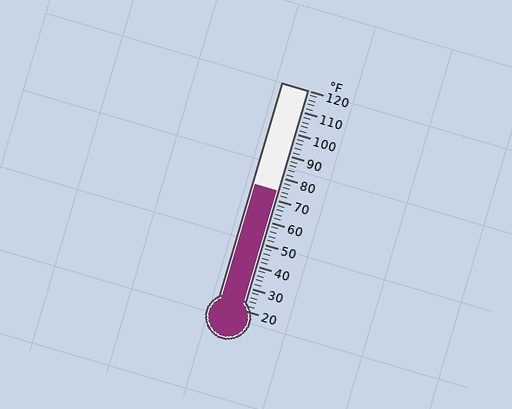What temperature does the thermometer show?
The thermometer shows approximately 74°F.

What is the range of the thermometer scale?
The thermometer scale ranges from 20°F to 120°F.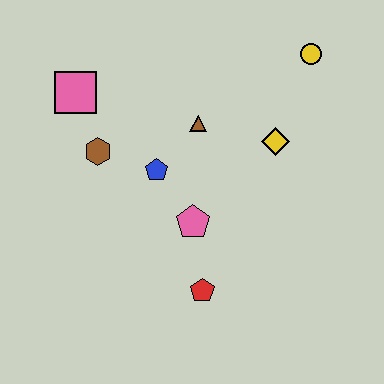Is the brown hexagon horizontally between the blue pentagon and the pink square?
Yes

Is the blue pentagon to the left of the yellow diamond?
Yes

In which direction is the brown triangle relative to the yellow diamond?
The brown triangle is to the left of the yellow diamond.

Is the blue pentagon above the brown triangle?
No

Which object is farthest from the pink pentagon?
The yellow circle is farthest from the pink pentagon.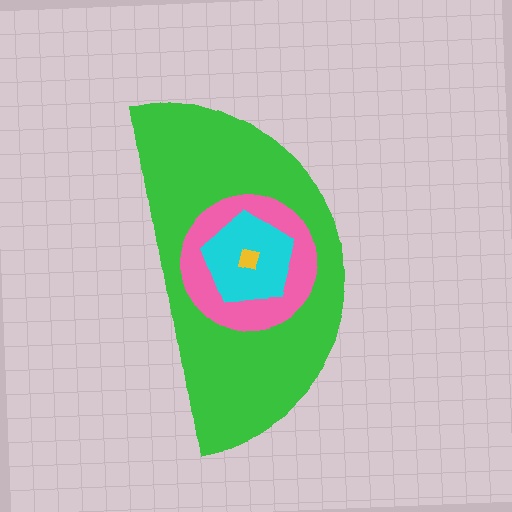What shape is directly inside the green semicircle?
The pink circle.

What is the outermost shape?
The green semicircle.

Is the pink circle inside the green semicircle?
Yes.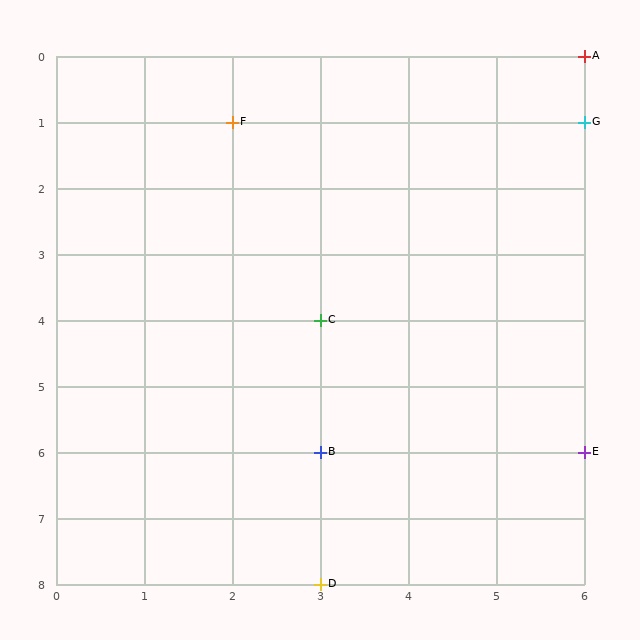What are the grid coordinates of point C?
Point C is at grid coordinates (3, 4).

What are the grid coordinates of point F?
Point F is at grid coordinates (2, 1).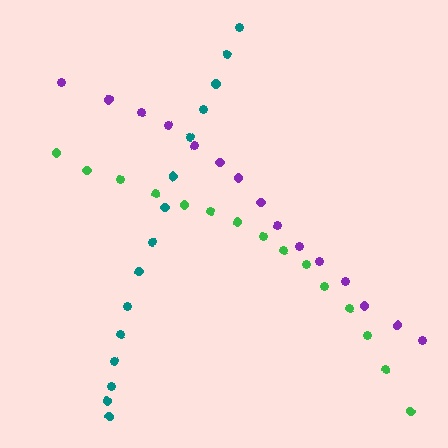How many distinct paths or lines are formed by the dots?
There are 3 distinct paths.